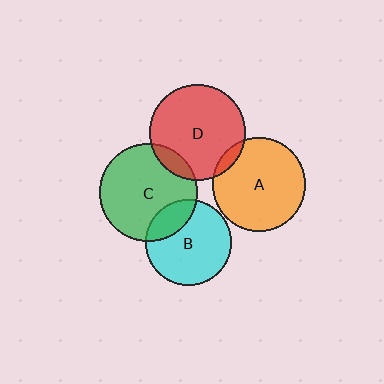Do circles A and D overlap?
Yes.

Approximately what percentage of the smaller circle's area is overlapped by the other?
Approximately 5%.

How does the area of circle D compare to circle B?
Approximately 1.2 times.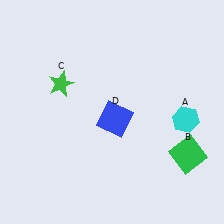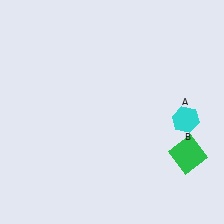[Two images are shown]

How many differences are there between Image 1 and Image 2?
There are 2 differences between the two images.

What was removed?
The green star (C), the blue square (D) were removed in Image 2.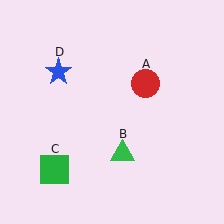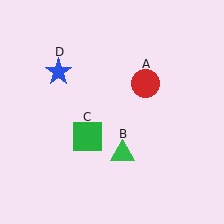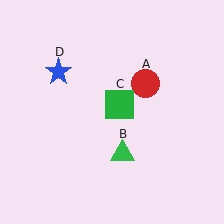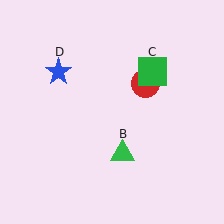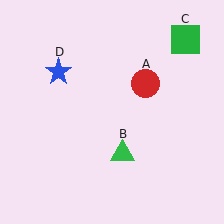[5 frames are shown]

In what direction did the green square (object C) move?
The green square (object C) moved up and to the right.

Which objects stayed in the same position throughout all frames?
Red circle (object A) and green triangle (object B) and blue star (object D) remained stationary.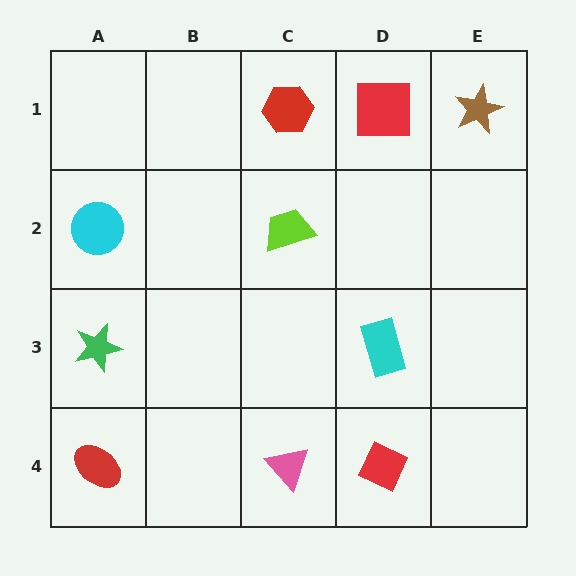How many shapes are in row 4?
3 shapes.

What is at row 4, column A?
A red ellipse.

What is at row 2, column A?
A cyan circle.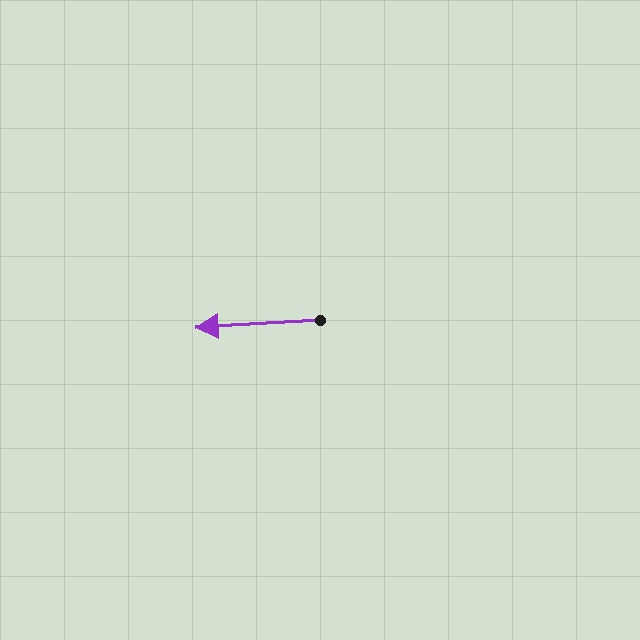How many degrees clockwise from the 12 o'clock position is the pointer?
Approximately 267 degrees.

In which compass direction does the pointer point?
West.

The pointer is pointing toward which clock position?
Roughly 9 o'clock.